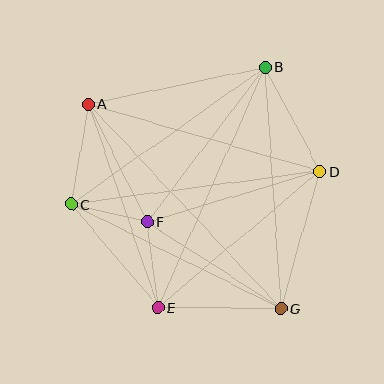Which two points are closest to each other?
Points C and F are closest to each other.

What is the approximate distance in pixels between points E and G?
The distance between E and G is approximately 123 pixels.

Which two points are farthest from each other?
Points A and G are farthest from each other.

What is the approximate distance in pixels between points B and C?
The distance between B and C is approximately 237 pixels.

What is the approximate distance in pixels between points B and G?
The distance between B and G is approximately 242 pixels.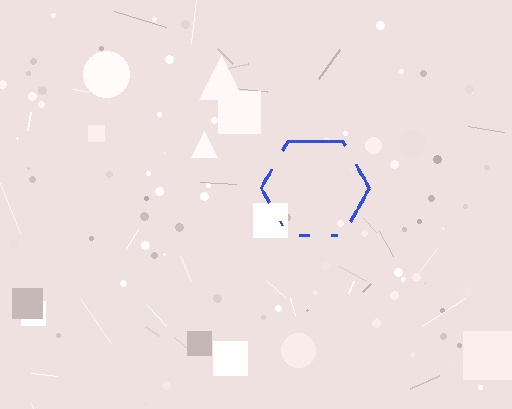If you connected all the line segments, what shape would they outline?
They would outline a hexagon.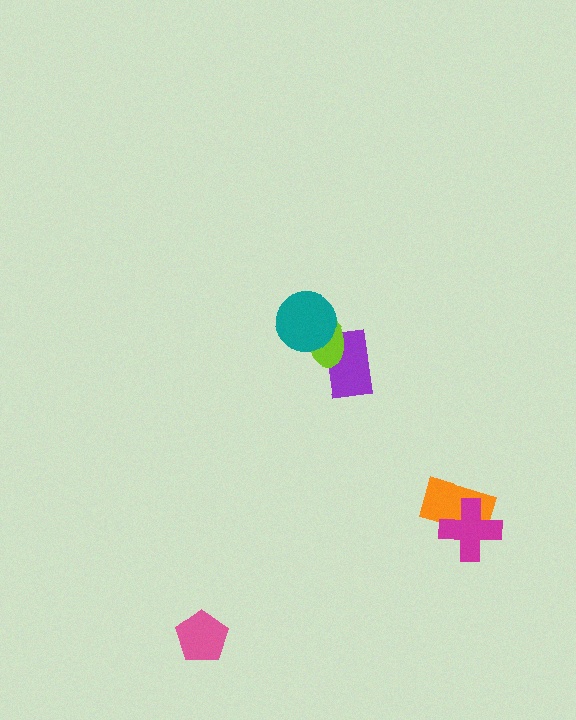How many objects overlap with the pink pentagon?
0 objects overlap with the pink pentagon.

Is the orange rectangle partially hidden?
Yes, it is partially covered by another shape.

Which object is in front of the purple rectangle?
The lime ellipse is in front of the purple rectangle.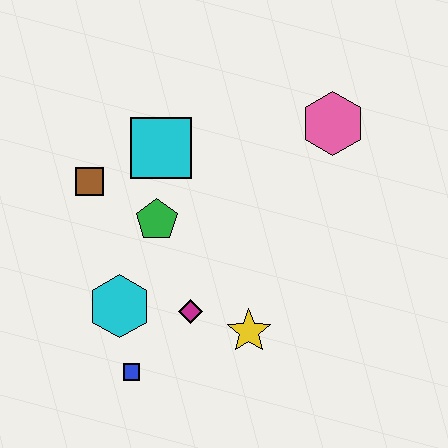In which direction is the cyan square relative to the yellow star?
The cyan square is above the yellow star.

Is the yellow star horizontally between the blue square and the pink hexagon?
Yes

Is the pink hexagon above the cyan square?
Yes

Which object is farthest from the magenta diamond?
The pink hexagon is farthest from the magenta diamond.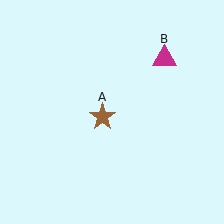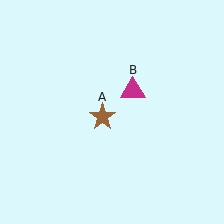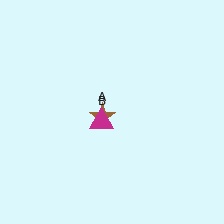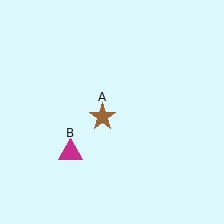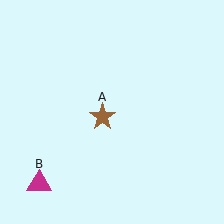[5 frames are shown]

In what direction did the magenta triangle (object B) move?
The magenta triangle (object B) moved down and to the left.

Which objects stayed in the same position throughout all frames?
Brown star (object A) remained stationary.